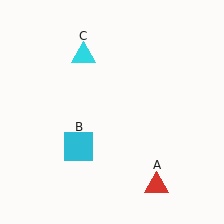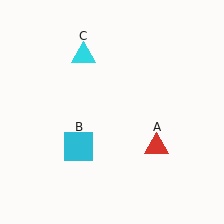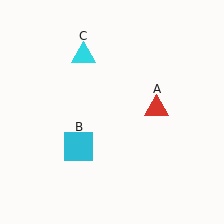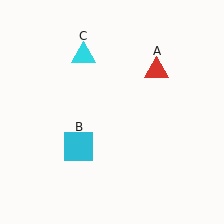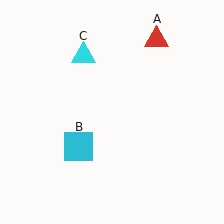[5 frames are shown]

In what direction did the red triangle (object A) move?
The red triangle (object A) moved up.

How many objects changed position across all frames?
1 object changed position: red triangle (object A).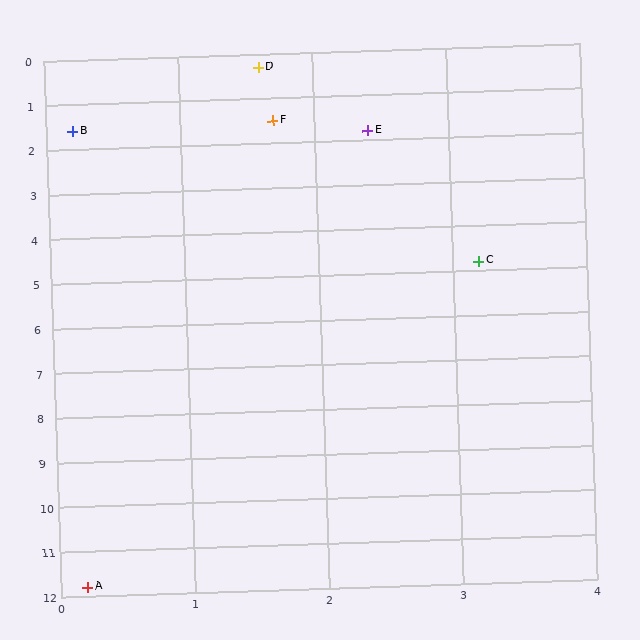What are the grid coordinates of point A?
Point A is at approximately (0.2, 11.8).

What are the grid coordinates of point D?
Point D is at approximately (1.6, 0.3).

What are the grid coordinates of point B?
Point B is at approximately (0.2, 1.6).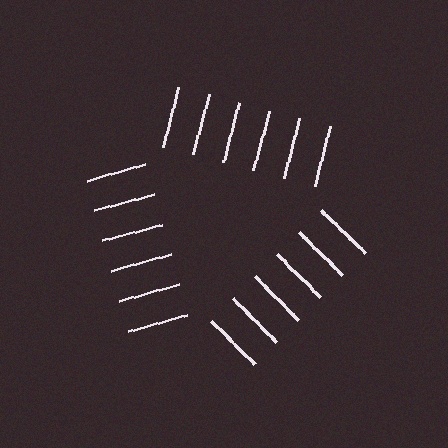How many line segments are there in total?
18 — 6 along each of the 3 edges.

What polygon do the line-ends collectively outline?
An illusory triangle — the line segments terminate on its edges but no continuous stroke is drawn.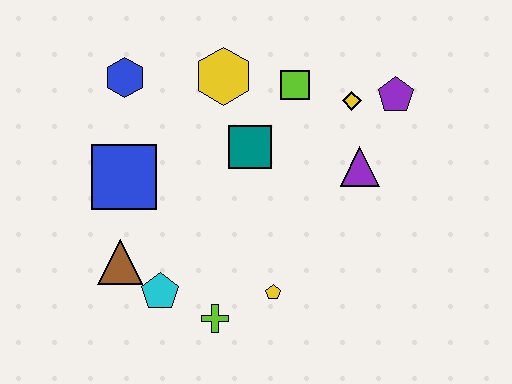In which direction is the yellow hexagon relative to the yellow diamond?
The yellow hexagon is to the left of the yellow diamond.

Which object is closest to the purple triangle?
The yellow diamond is closest to the purple triangle.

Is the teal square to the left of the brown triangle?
No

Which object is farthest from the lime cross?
The purple pentagon is farthest from the lime cross.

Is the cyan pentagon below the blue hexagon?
Yes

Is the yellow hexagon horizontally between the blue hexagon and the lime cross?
No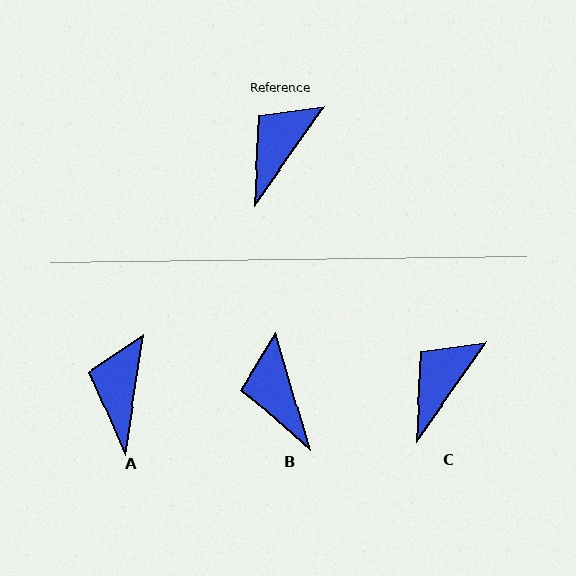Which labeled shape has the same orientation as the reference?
C.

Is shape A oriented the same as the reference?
No, it is off by about 27 degrees.